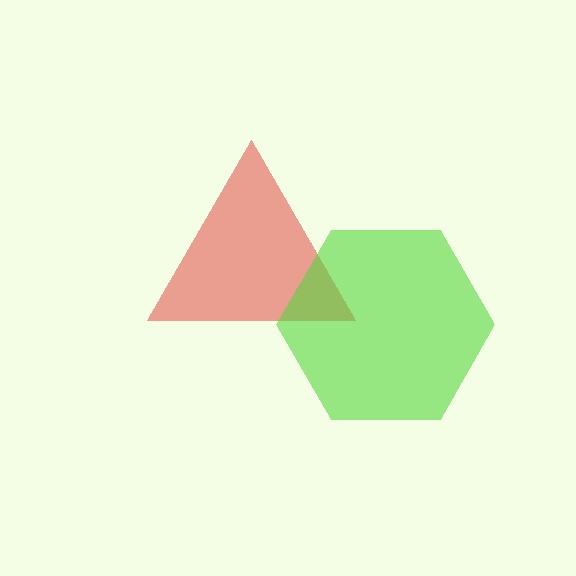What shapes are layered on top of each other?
The layered shapes are: a red triangle, a lime hexagon.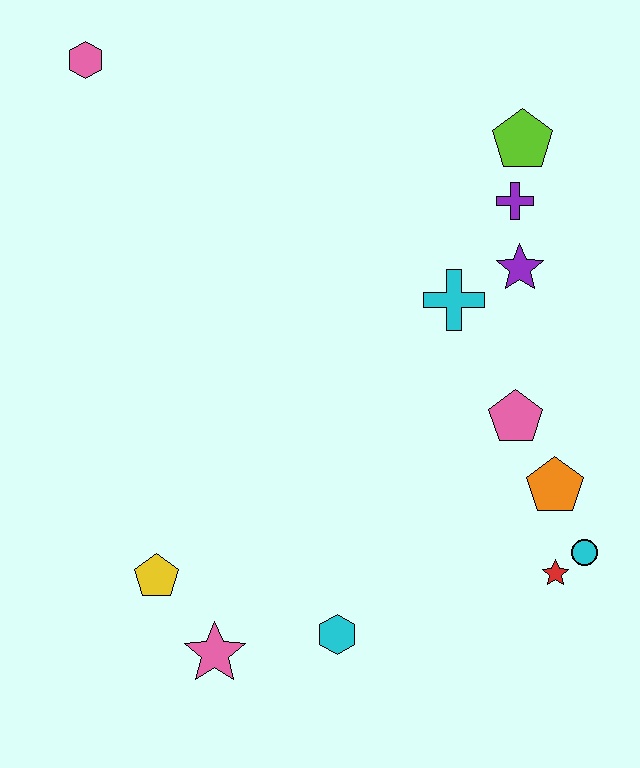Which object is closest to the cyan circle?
The red star is closest to the cyan circle.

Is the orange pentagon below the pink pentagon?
Yes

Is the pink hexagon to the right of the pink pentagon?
No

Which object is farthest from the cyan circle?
The pink hexagon is farthest from the cyan circle.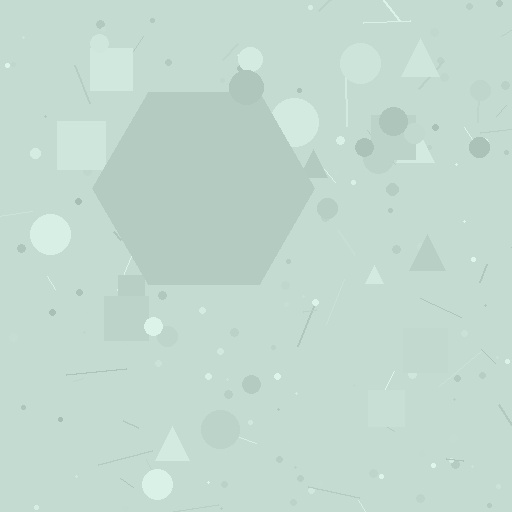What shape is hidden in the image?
A hexagon is hidden in the image.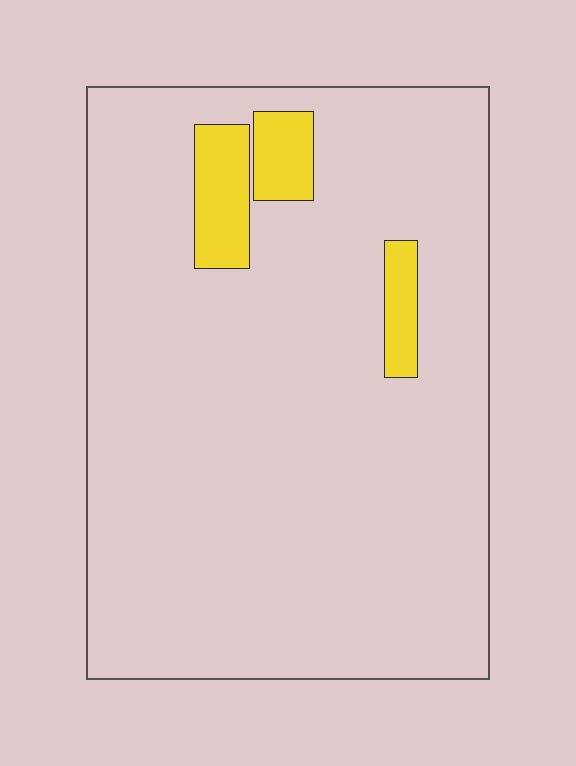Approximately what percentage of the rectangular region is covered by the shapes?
Approximately 10%.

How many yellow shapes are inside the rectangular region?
3.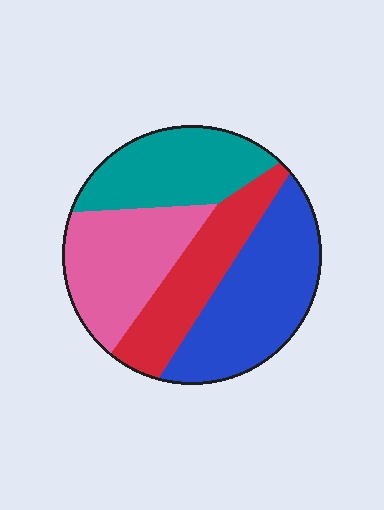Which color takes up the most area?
Blue, at roughly 30%.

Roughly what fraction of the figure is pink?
Pink takes up about one quarter (1/4) of the figure.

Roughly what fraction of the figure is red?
Red takes up less than a quarter of the figure.